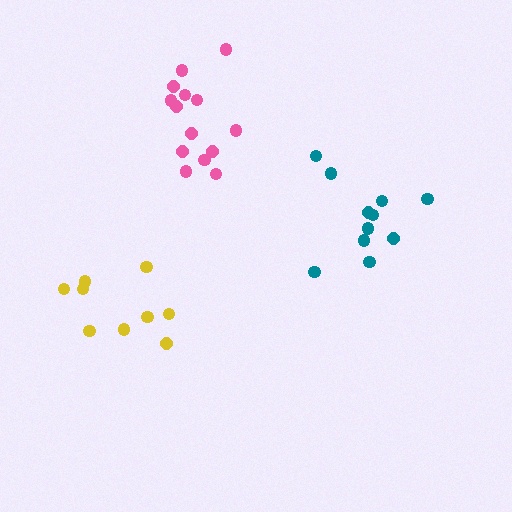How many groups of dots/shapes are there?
There are 3 groups.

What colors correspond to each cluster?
The clusters are colored: yellow, teal, pink.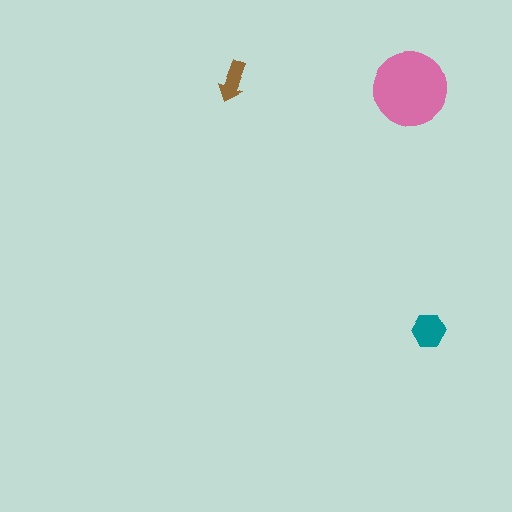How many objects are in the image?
There are 3 objects in the image.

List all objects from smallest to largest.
The brown arrow, the teal hexagon, the pink circle.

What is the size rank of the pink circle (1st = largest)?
1st.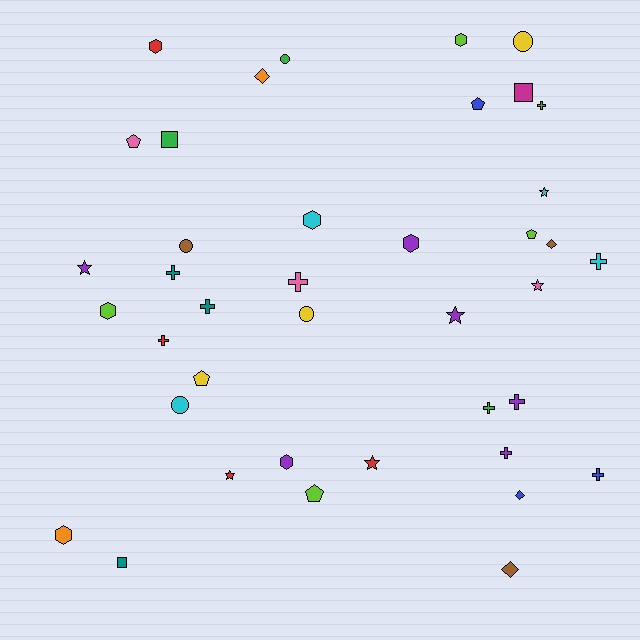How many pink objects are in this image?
There are 3 pink objects.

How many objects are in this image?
There are 40 objects.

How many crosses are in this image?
There are 10 crosses.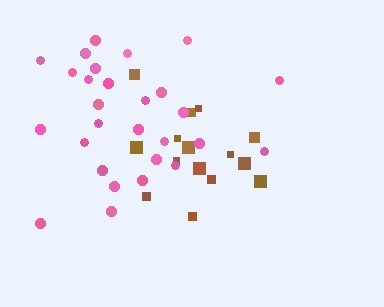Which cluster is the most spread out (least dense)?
Brown.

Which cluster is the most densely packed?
Pink.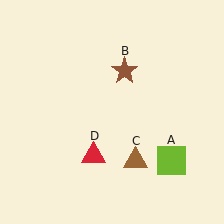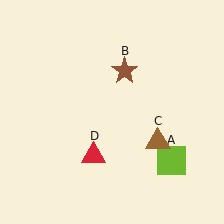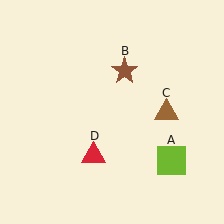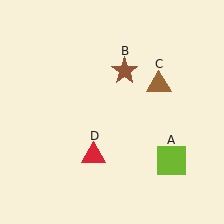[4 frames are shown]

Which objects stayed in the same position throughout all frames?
Lime square (object A) and brown star (object B) and red triangle (object D) remained stationary.